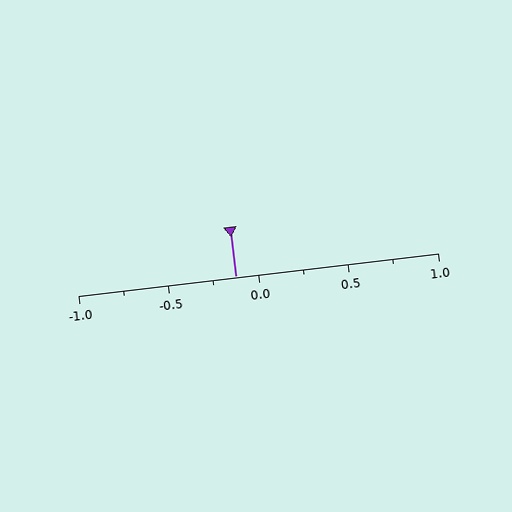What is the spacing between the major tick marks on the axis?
The major ticks are spaced 0.5 apart.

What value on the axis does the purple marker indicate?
The marker indicates approximately -0.12.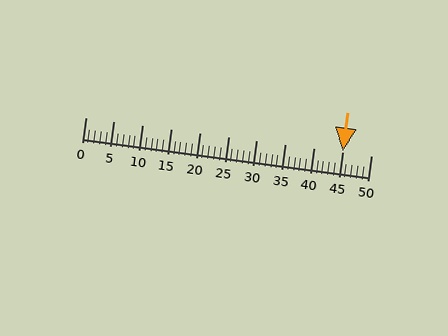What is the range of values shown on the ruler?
The ruler shows values from 0 to 50.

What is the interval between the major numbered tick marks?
The major tick marks are spaced 5 units apart.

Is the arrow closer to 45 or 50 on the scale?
The arrow is closer to 45.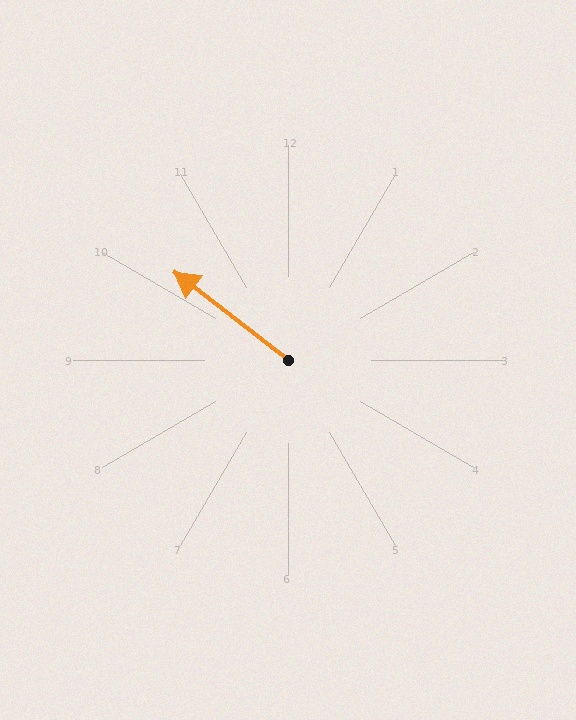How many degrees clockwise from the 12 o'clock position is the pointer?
Approximately 308 degrees.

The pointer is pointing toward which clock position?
Roughly 10 o'clock.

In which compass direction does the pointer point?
Northwest.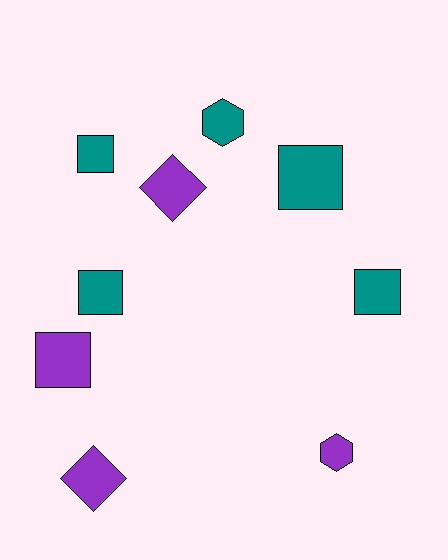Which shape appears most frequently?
Square, with 5 objects.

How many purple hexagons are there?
There is 1 purple hexagon.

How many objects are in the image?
There are 9 objects.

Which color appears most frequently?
Teal, with 5 objects.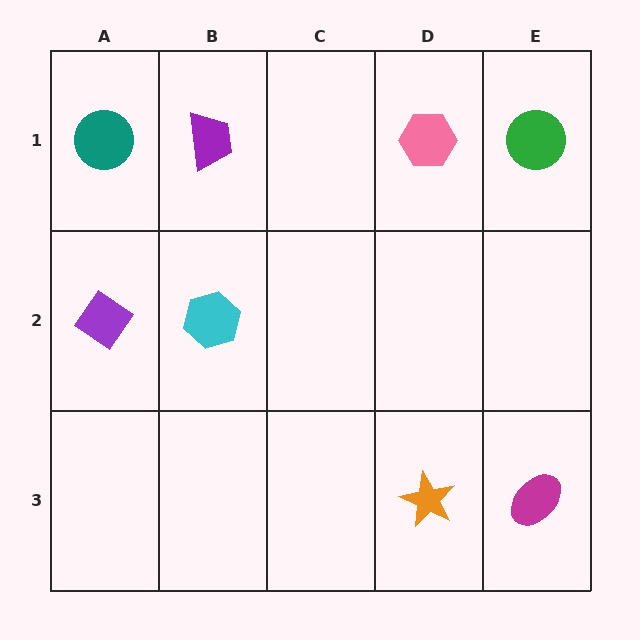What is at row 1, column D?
A pink hexagon.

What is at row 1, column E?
A green circle.